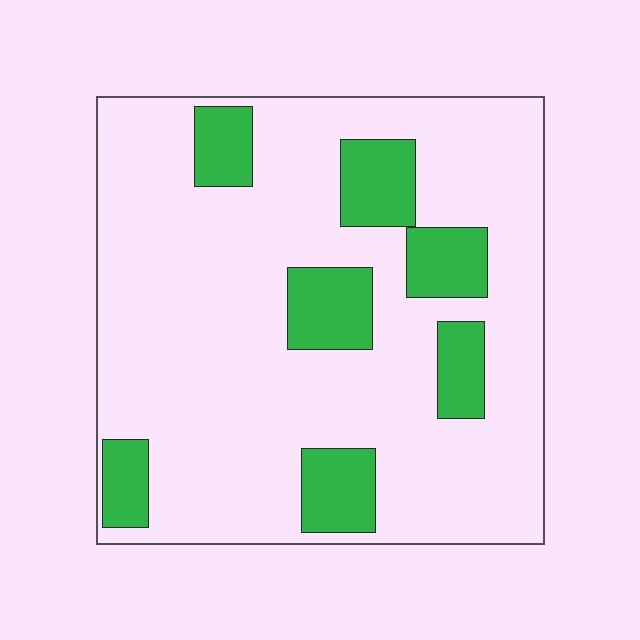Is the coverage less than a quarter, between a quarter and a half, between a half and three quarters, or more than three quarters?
Less than a quarter.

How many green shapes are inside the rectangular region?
7.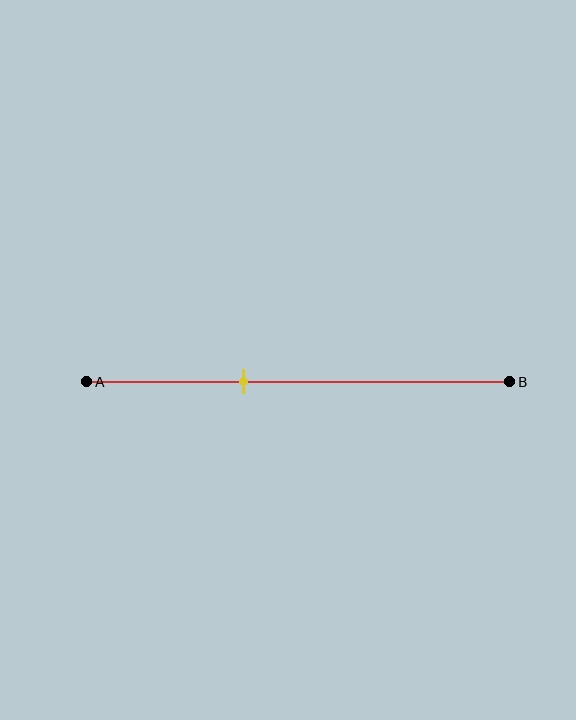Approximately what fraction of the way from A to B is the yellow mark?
The yellow mark is approximately 35% of the way from A to B.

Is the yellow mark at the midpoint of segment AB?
No, the mark is at about 35% from A, not at the 50% midpoint.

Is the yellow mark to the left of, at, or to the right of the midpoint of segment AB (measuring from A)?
The yellow mark is to the left of the midpoint of segment AB.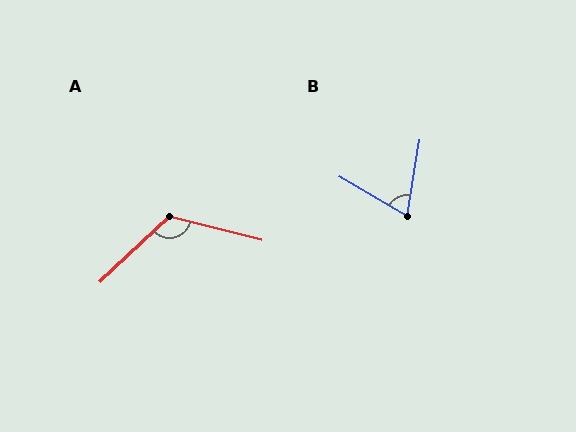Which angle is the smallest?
B, at approximately 69 degrees.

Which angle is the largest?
A, at approximately 123 degrees.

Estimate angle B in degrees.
Approximately 69 degrees.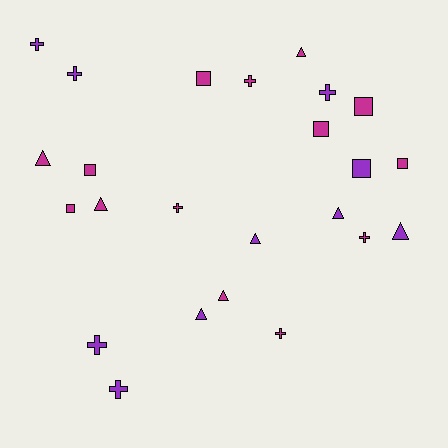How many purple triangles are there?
There are 4 purple triangles.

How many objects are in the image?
There are 24 objects.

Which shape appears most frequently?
Cross, with 9 objects.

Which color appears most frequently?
Magenta, with 14 objects.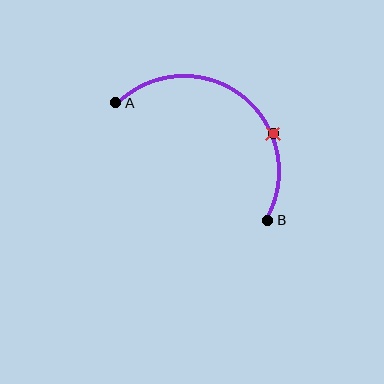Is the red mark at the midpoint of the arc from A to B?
No. The red mark lies on the arc but is closer to endpoint B. The arc midpoint would be at the point on the curve equidistant along the arc from both A and B.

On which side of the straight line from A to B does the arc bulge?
The arc bulges above and to the right of the straight line connecting A and B.